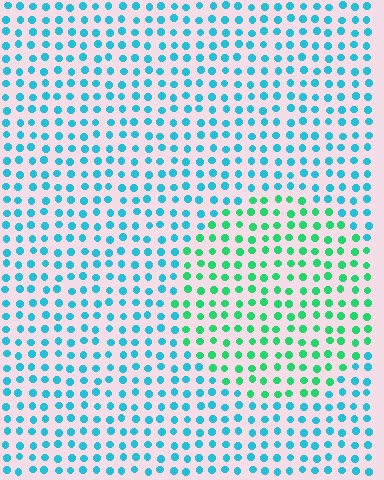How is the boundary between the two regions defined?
The boundary is defined purely by a slight shift in hue (about 43 degrees). Spacing, size, and orientation are identical on both sides.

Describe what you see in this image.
The image is filled with small cyan elements in a uniform arrangement. A circle-shaped region is visible where the elements are tinted to a slightly different hue, forming a subtle color boundary.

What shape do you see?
I see a circle.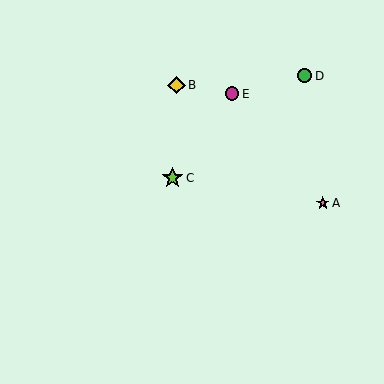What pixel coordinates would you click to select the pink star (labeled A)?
Click at (323, 203) to select the pink star A.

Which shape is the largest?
The lime star (labeled C) is the largest.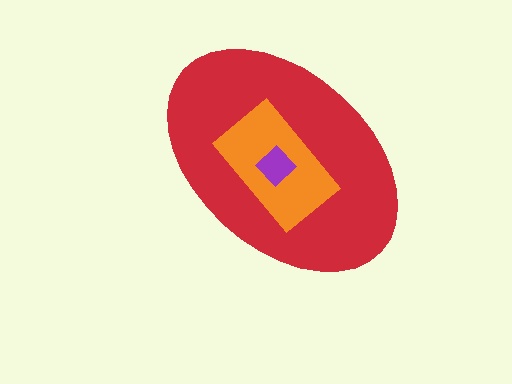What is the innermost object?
The purple diamond.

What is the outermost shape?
The red ellipse.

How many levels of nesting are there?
3.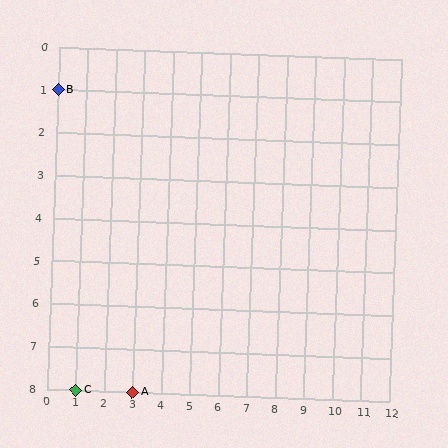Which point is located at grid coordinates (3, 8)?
Point A is at (3, 8).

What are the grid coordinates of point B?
Point B is at grid coordinates (0, 1).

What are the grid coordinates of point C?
Point C is at grid coordinates (1, 8).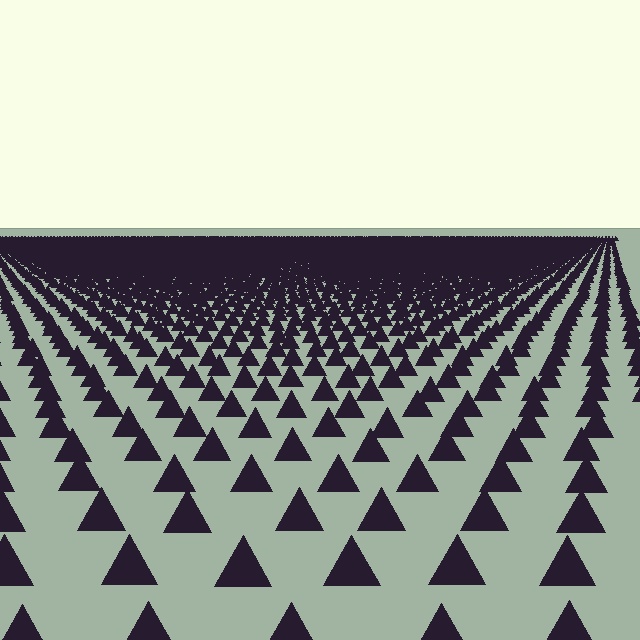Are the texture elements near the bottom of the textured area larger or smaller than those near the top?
Larger. Near the bottom, elements are closer to the viewer and appear at a bigger on-screen size.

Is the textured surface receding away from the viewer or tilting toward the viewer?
The surface is receding away from the viewer. Texture elements get smaller and denser toward the top.